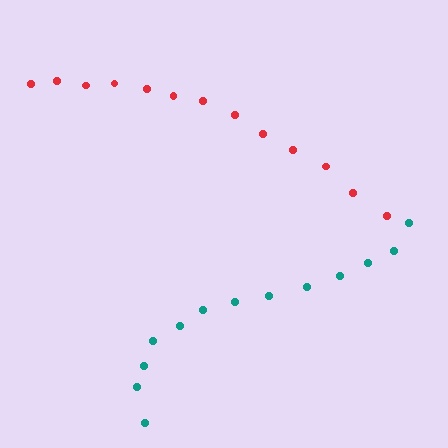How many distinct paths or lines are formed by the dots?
There are 2 distinct paths.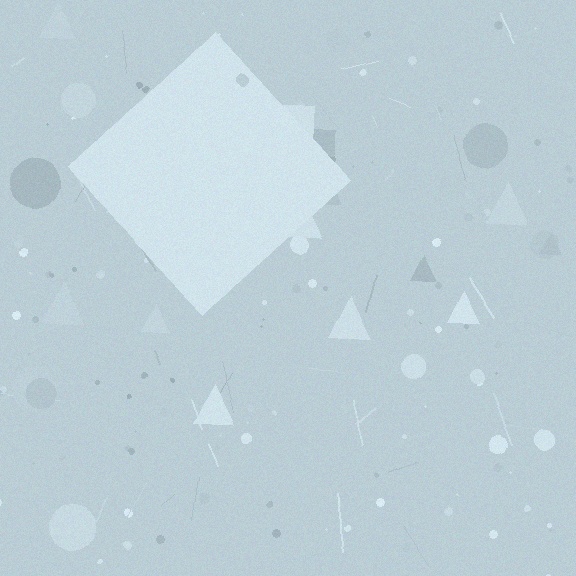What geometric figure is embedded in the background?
A diamond is embedded in the background.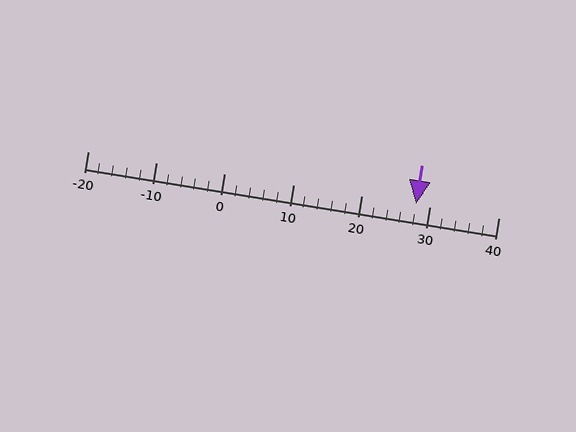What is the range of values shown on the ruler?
The ruler shows values from -20 to 40.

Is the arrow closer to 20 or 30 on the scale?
The arrow is closer to 30.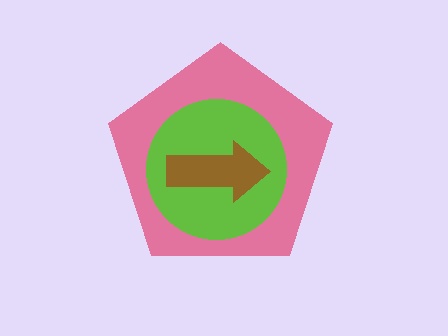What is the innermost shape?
The brown arrow.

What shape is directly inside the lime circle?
The brown arrow.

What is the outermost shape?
The pink pentagon.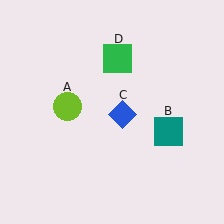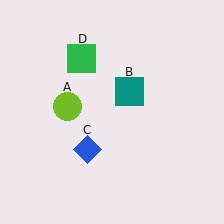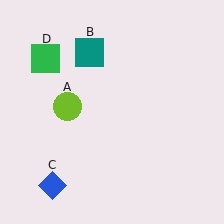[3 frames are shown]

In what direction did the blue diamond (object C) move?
The blue diamond (object C) moved down and to the left.